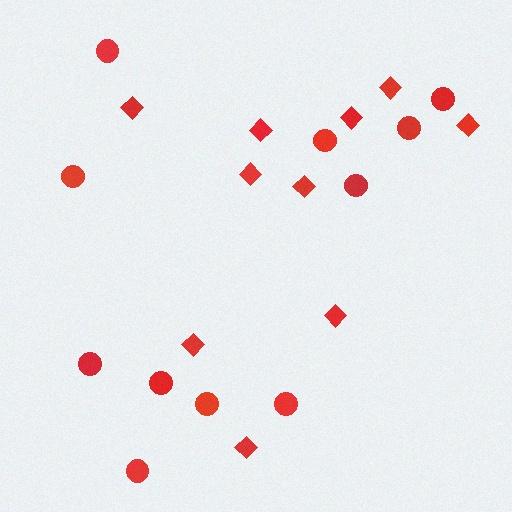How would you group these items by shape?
There are 2 groups: one group of diamonds (10) and one group of circles (11).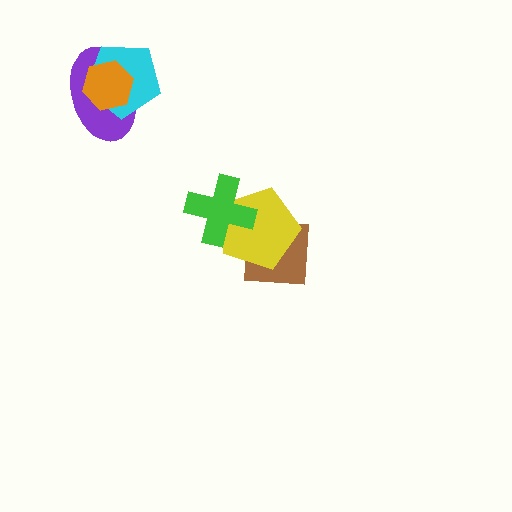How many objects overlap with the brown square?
2 objects overlap with the brown square.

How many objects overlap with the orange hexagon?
2 objects overlap with the orange hexagon.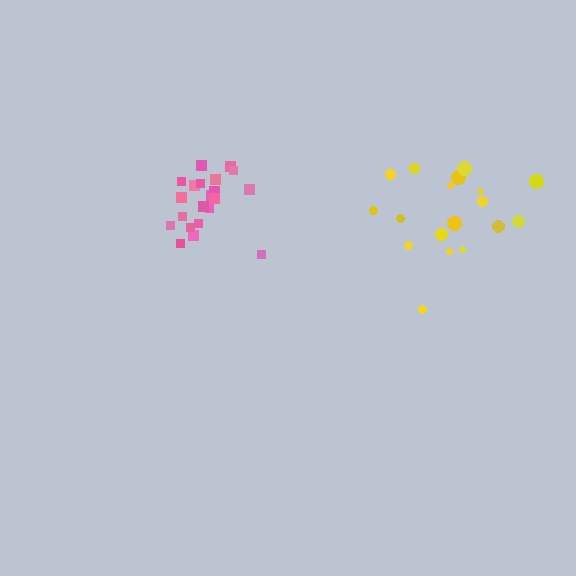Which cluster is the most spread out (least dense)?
Yellow.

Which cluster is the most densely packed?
Pink.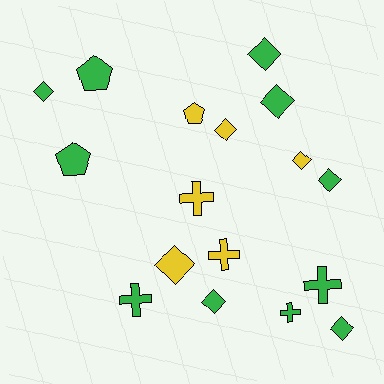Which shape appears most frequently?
Diamond, with 9 objects.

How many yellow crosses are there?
There are 2 yellow crosses.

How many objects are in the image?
There are 17 objects.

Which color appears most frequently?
Green, with 11 objects.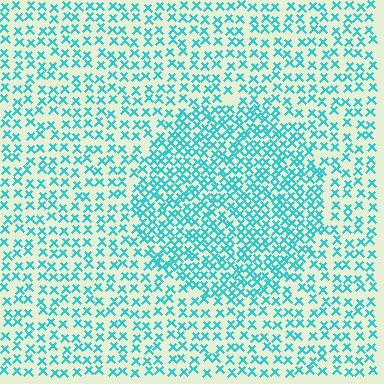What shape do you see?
I see a circle.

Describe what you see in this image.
The image contains small cyan elements arranged at two different densities. A circle-shaped region is visible where the elements are more densely packed than the surrounding area.